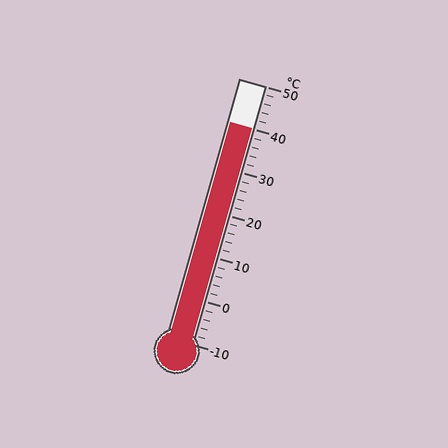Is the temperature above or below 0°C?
The temperature is above 0°C.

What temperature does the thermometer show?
The thermometer shows approximately 40°C.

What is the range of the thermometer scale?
The thermometer scale ranges from -10°C to 50°C.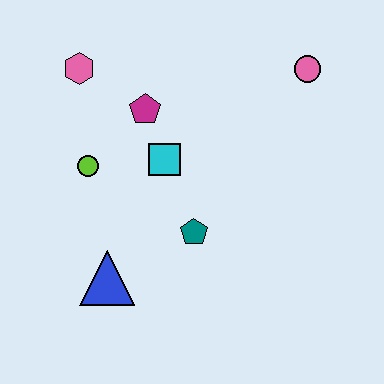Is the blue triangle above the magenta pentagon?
No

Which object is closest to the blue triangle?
The teal pentagon is closest to the blue triangle.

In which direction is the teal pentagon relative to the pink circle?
The teal pentagon is below the pink circle.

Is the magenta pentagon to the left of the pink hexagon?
No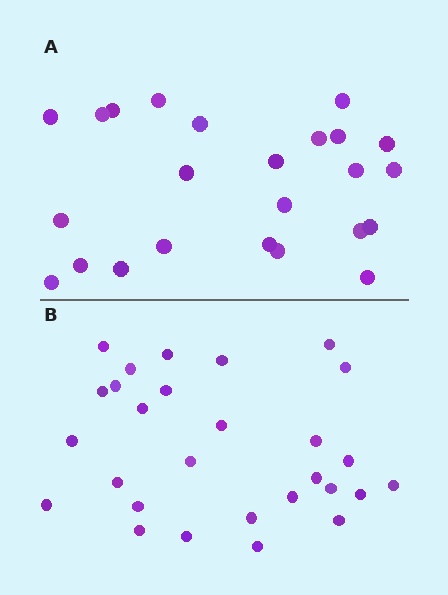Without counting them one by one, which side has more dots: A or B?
Region B (the bottom region) has more dots.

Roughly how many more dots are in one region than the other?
Region B has about 4 more dots than region A.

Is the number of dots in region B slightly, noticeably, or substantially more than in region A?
Region B has only slightly more — the two regions are fairly close. The ratio is roughly 1.2 to 1.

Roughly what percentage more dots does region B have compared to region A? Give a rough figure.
About 15% more.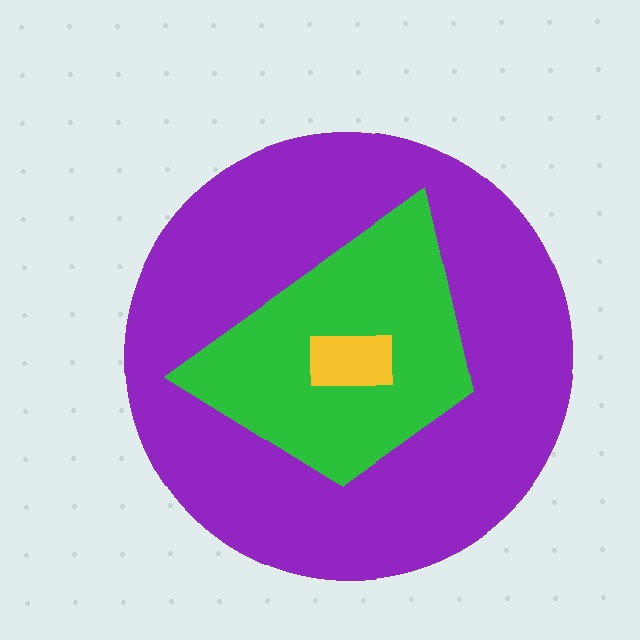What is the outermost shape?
The purple circle.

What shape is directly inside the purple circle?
The green trapezoid.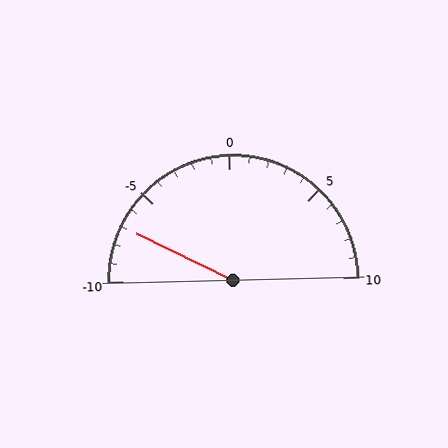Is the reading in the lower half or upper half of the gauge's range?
The reading is in the lower half of the range (-10 to 10).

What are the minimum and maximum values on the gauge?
The gauge ranges from -10 to 10.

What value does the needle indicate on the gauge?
The needle indicates approximately -7.